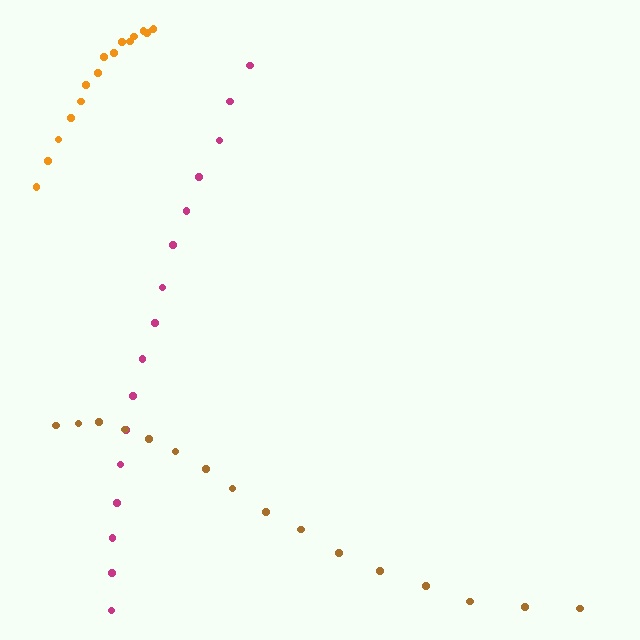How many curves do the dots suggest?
There are 3 distinct paths.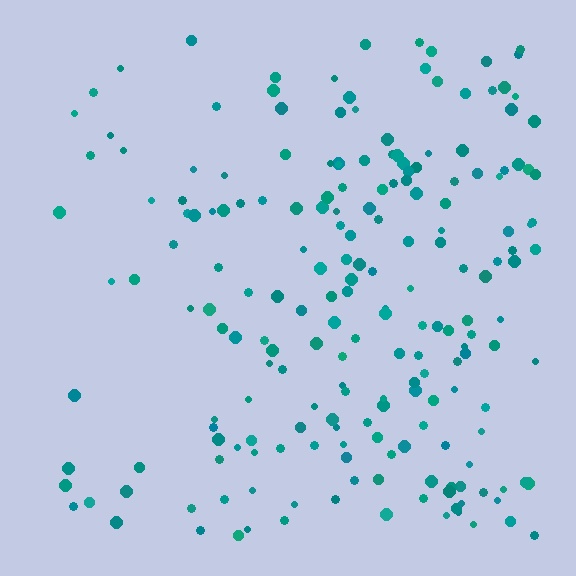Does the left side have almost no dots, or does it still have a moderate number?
Still a moderate number, just noticeably fewer than the right.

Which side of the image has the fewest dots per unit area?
The left.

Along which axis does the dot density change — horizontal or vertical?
Horizontal.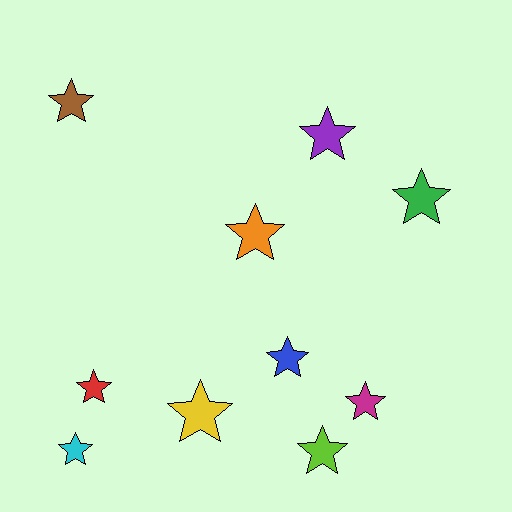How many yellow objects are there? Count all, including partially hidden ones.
There is 1 yellow object.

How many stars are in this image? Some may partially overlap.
There are 10 stars.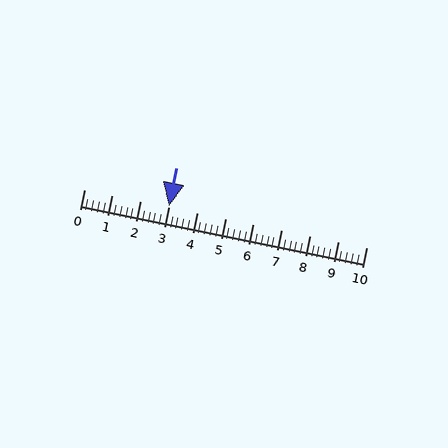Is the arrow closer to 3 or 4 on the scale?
The arrow is closer to 3.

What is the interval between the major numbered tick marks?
The major tick marks are spaced 1 units apart.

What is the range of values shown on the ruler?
The ruler shows values from 0 to 10.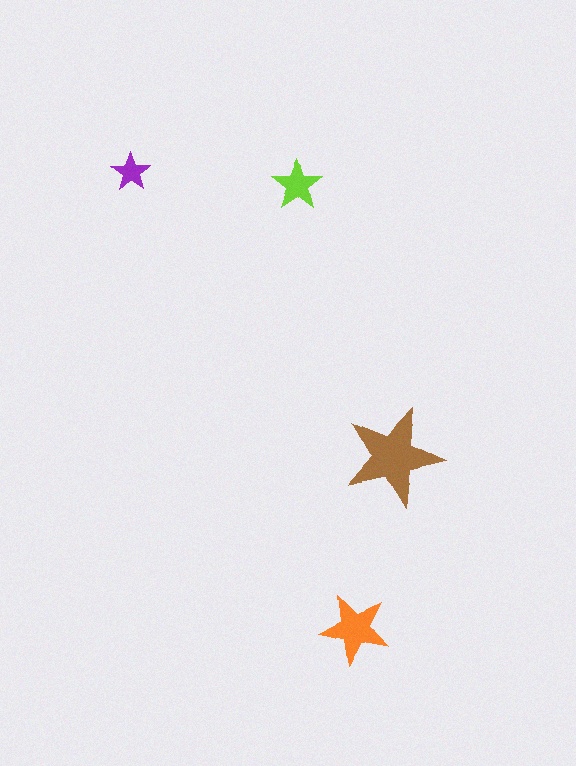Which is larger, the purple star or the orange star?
The orange one.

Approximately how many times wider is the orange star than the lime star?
About 1.5 times wider.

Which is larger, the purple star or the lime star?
The lime one.